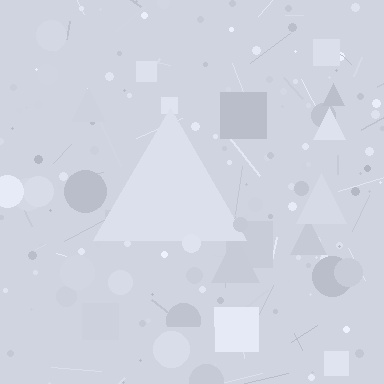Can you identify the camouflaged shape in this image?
The camouflaged shape is a triangle.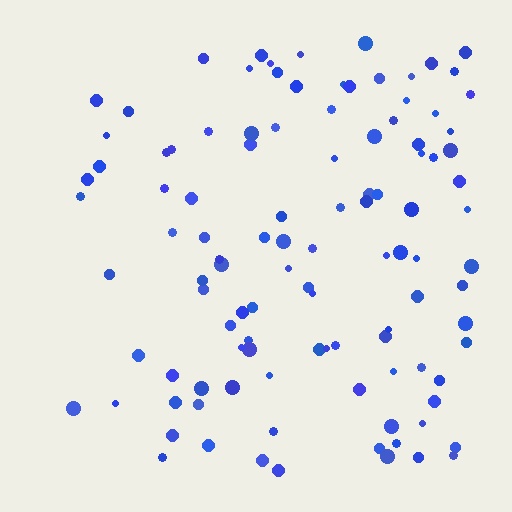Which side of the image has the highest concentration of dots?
The right.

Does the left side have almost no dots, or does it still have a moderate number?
Still a moderate number, just noticeably fewer than the right.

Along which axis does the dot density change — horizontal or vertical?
Horizontal.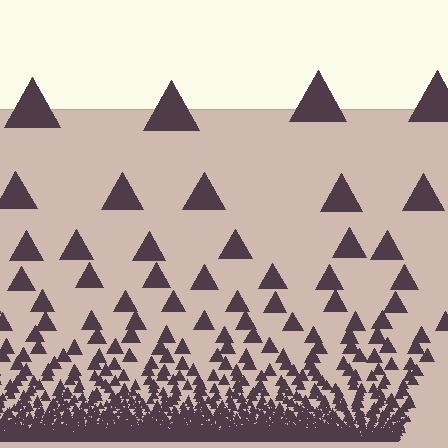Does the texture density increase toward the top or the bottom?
Density increases toward the bottom.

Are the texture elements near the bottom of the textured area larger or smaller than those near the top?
Smaller. The gradient is inverted — elements near the bottom are smaller and denser.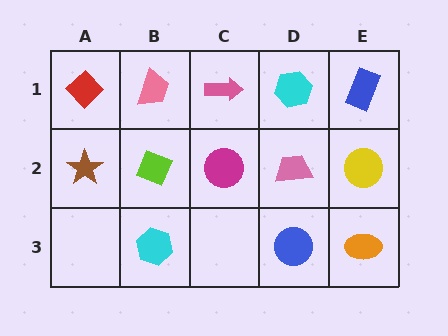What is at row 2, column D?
A pink trapezoid.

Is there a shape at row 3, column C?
No, that cell is empty.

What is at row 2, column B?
A lime diamond.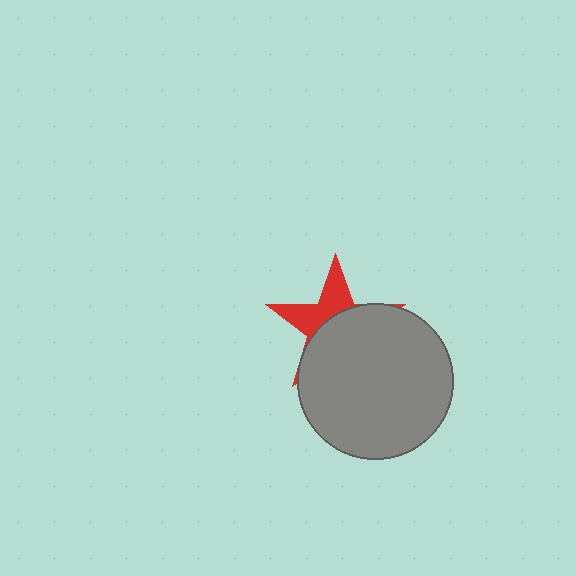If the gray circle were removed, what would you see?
You would see the complete red star.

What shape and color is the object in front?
The object in front is a gray circle.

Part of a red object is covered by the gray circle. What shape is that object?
It is a star.